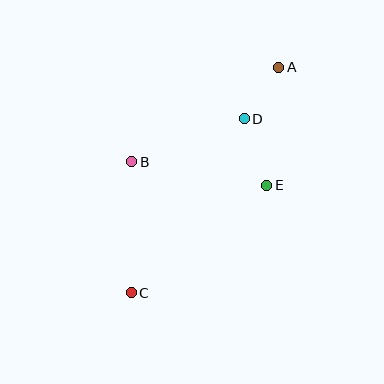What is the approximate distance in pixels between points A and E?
The distance between A and E is approximately 119 pixels.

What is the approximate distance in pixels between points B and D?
The distance between B and D is approximately 120 pixels.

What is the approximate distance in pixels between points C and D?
The distance between C and D is approximately 207 pixels.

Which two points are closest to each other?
Points A and D are closest to each other.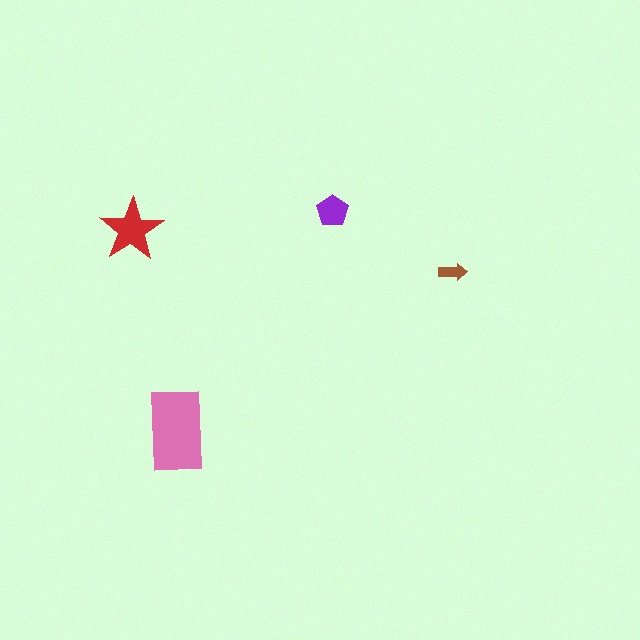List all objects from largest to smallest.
The pink rectangle, the red star, the purple pentagon, the brown arrow.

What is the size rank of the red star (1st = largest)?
2nd.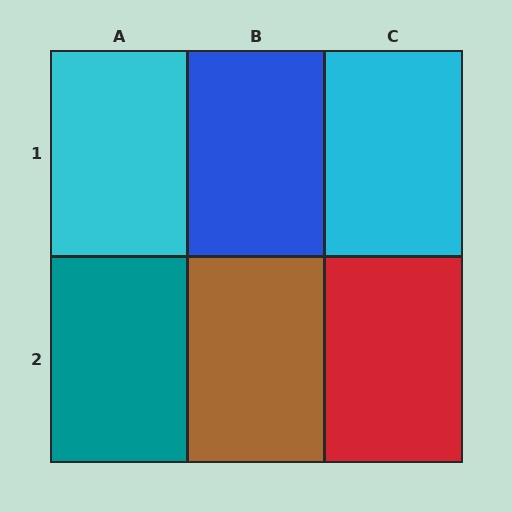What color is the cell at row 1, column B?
Blue.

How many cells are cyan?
2 cells are cyan.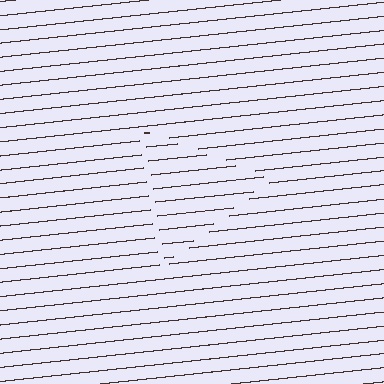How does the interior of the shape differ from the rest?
The interior of the shape contains the same grating, shifted by half a period — the contour is defined by the phase discontinuity where line-ends from the inner and outer gratings abut.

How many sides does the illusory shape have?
3 sides — the line-ends trace a triangle.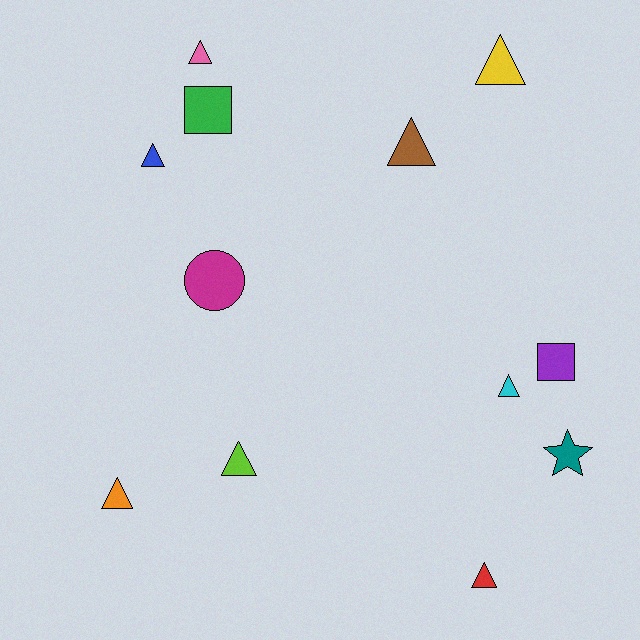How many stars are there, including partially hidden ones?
There is 1 star.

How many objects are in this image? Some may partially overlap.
There are 12 objects.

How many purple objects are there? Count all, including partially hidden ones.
There is 1 purple object.